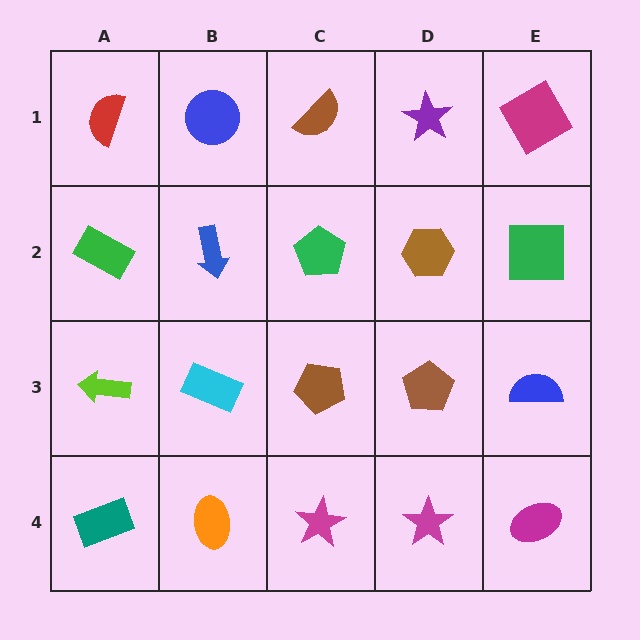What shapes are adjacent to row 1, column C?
A green pentagon (row 2, column C), a blue circle (row 1, column B), a purple star (row 1, column D).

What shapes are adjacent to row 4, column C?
A brown pentagon (row 3, column C), an orange ellipse (row 4, column B), a magenta star (row 4, column D).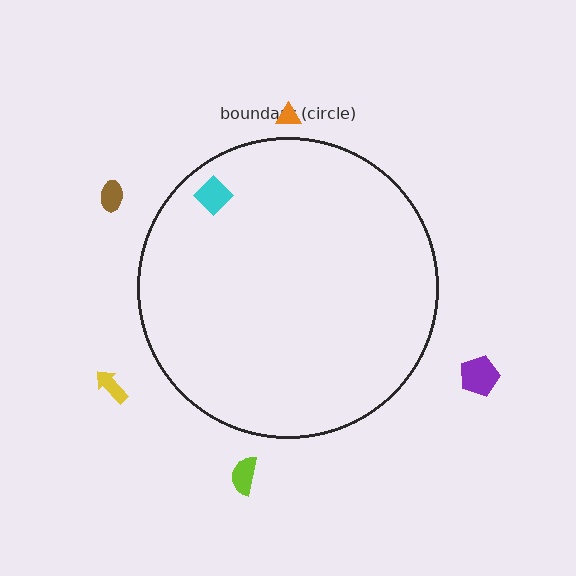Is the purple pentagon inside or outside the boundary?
Outside.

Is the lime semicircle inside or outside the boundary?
Outside.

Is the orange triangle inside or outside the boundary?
Outside.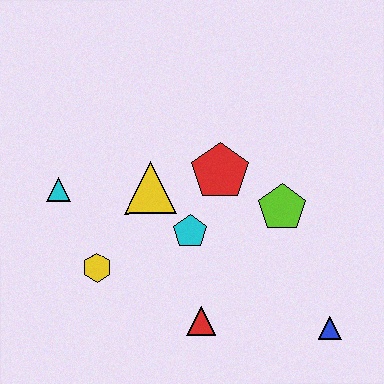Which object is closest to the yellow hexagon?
The cyan triangle is closest to the yellow hexagon.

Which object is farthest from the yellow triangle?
The blue triangle is farthest from the yellow triangle.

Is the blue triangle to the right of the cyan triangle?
Yes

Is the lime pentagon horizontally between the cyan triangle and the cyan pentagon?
No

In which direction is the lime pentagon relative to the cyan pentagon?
The lime pentagon is to the right of the cyan pentagon.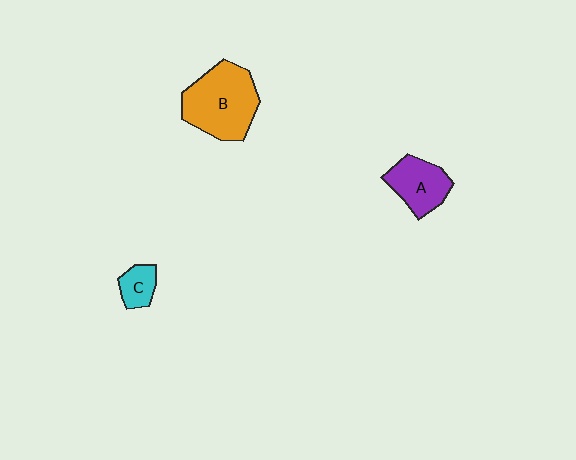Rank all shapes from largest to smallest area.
From largest to smallest: B (orange), A (purple), C (cyan).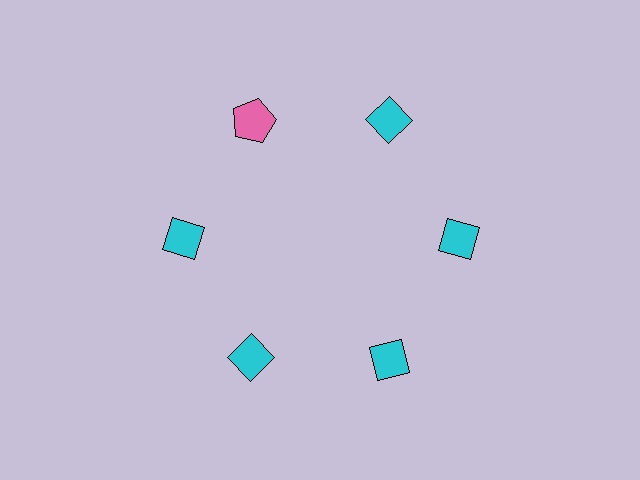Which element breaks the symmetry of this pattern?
The pink pentagon at roughly the 11 o'clock position breaks the symmetry. All other shapes are cyan diamonds.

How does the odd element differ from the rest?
It differs in both color (pink instead of cyan) and shape (pentagon instead of diamond).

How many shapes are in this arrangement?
There are 6 shapes arranged in a ring pattern.